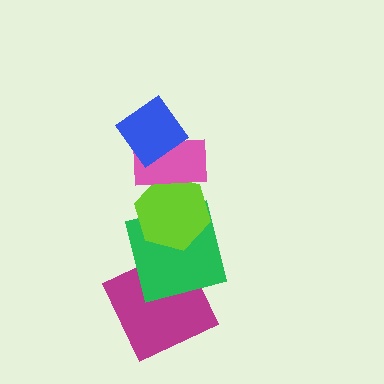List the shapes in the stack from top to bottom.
From top to bottom: the blue diamond, the pink rectangle, the lime hexagon, the green square, the magenta square.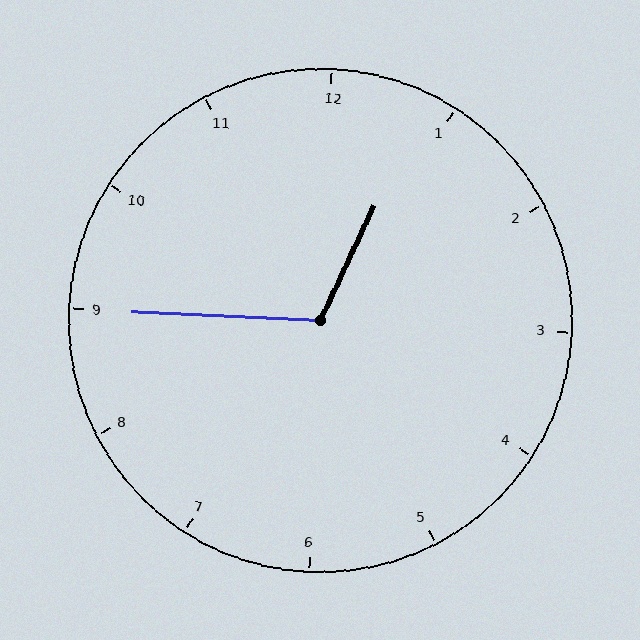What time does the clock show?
12:45.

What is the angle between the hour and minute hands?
Approximately 112 degrees.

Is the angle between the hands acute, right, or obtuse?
It is obtuse.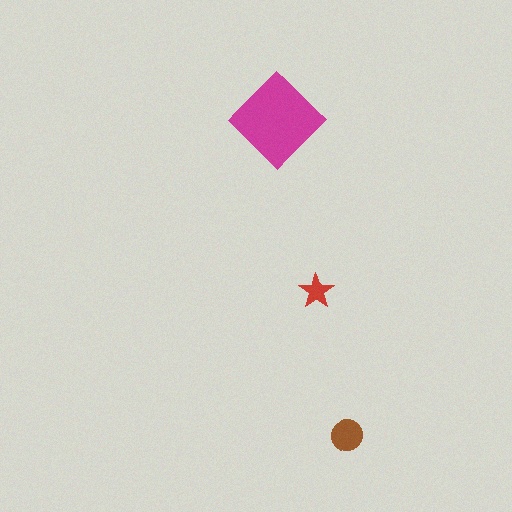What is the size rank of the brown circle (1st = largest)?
2nd.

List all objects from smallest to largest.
The red star, the brown circle, the magenta diamond.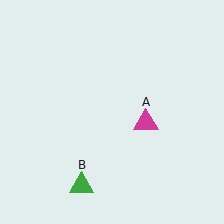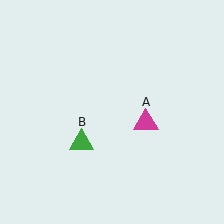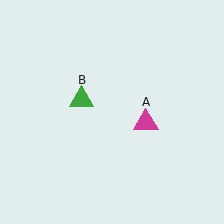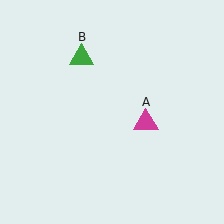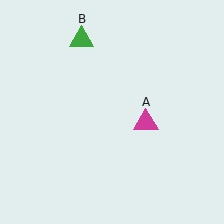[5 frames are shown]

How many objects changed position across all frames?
1 object changed position: green triangle (object B).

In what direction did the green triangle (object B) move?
The green triangle (object B) moved up.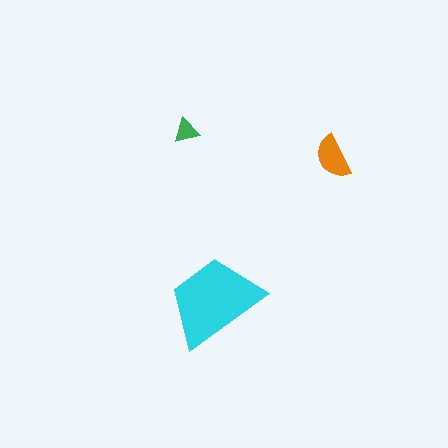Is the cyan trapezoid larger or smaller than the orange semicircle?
Larger.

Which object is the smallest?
The green triangle.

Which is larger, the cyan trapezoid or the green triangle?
The cyan trapezoid.